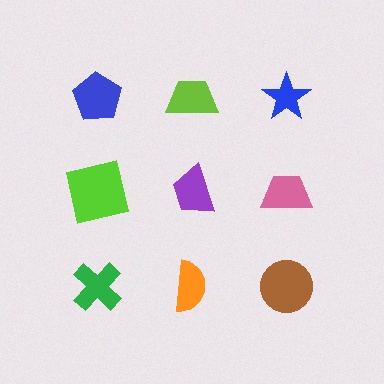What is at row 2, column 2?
A purple trapezoid.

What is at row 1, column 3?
A blue star.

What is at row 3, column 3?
A brown circle.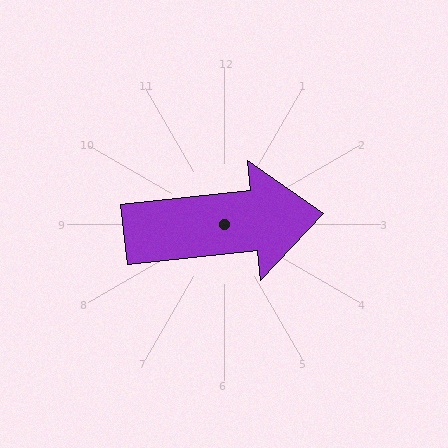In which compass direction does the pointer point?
East.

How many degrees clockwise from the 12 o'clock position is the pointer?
Approximately 84 degrees.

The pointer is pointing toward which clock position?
Roughly 3 o'clock.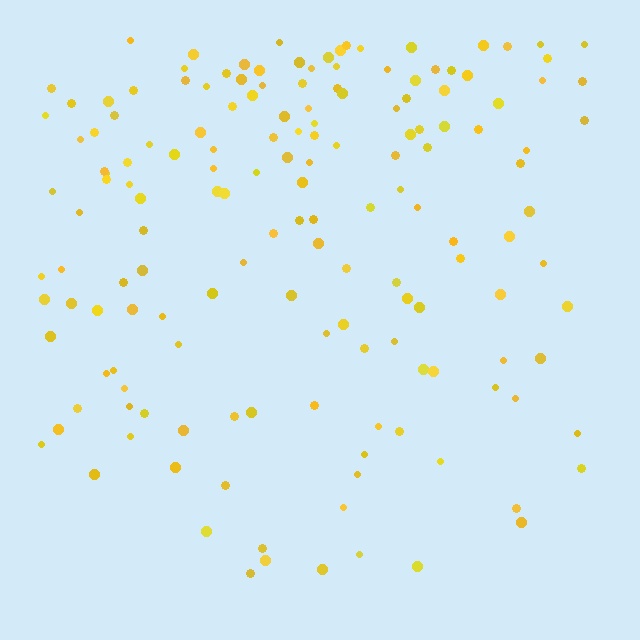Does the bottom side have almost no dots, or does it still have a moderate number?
Still a moderate number, just noticeably fewer than the top.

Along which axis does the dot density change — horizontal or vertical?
Vertical.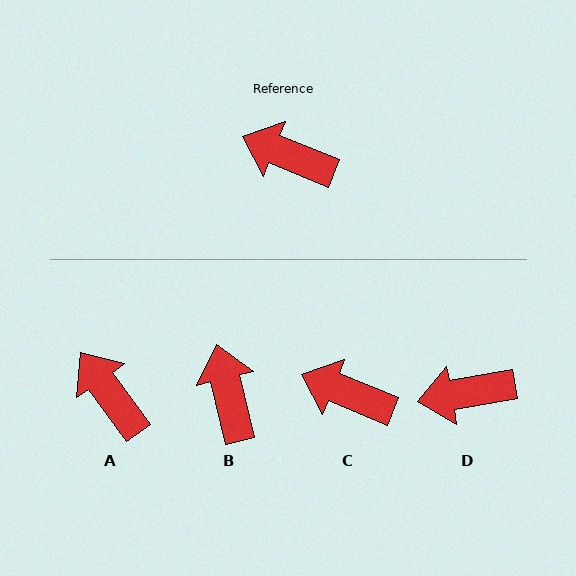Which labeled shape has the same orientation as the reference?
C.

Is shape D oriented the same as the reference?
No, it is off by about 32 degrees.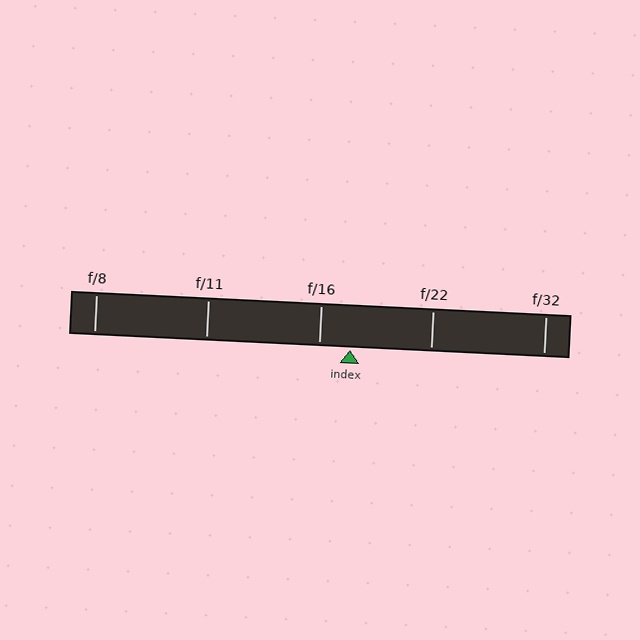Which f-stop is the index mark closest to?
The index mark is closest to f/16.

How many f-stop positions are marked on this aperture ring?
There are 5 f-stop positions marked.